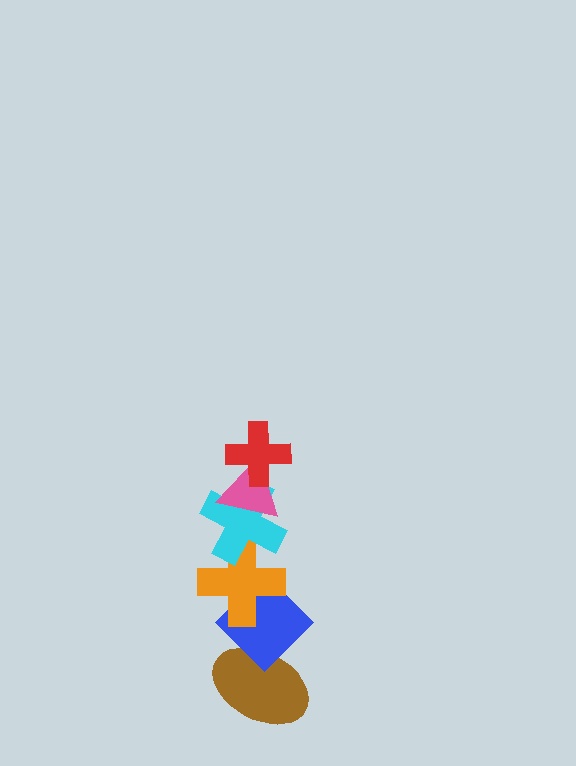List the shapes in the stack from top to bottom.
From top to bottom: the red cross, the pink triangle, the cyan cross, the orange cross, the blue diamond, the brown ellipse.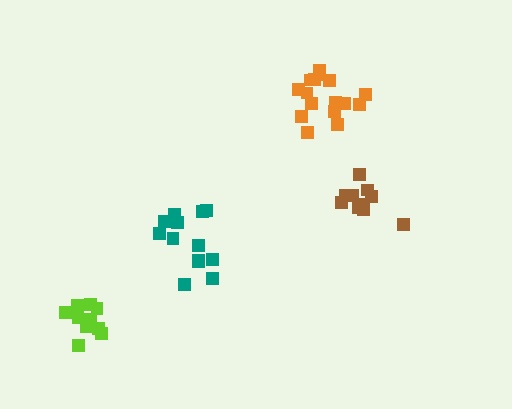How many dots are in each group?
Group 1: 13 dots, Group 2: 10 dots, Group 3: 10 dots, Group 4: 16 dots (49 total).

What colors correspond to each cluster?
The clusters are colored: teal, lime, brown, orange.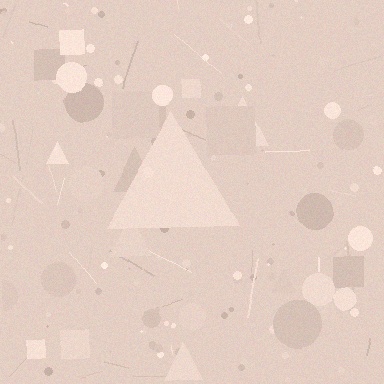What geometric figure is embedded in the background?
A triangle is embedded in the background.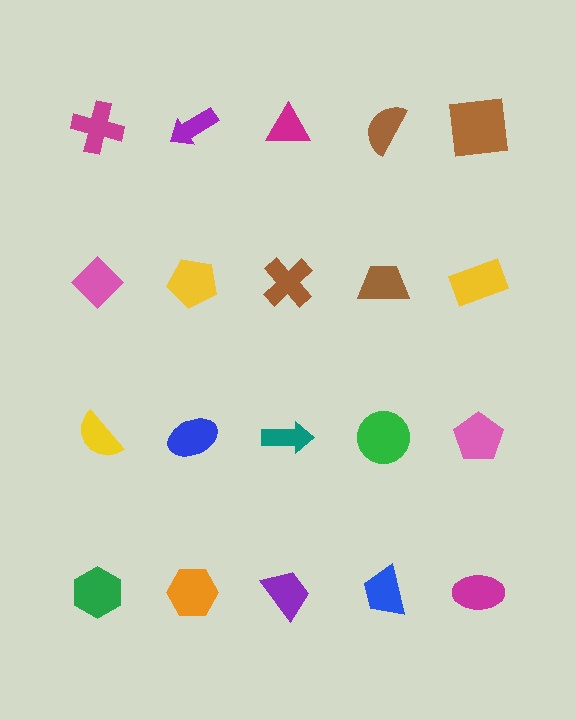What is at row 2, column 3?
A brown cross.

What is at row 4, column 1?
A green hexagon.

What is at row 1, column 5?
A brown square.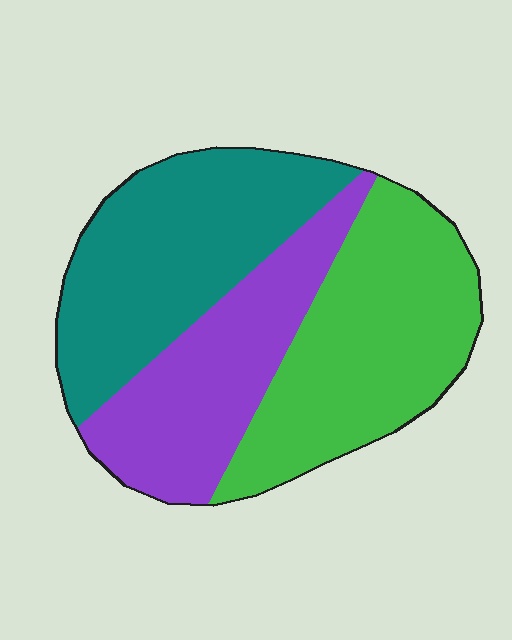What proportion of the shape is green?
Green covers 37% of the shape.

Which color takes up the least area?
Purple, at roughly 30%.